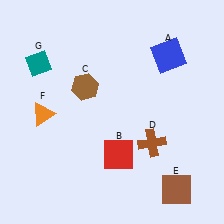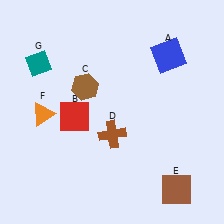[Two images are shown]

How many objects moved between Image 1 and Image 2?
2 objects moved between the two images.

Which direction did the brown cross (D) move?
The brown cross (D) moved left.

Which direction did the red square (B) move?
The red square (B) moved left.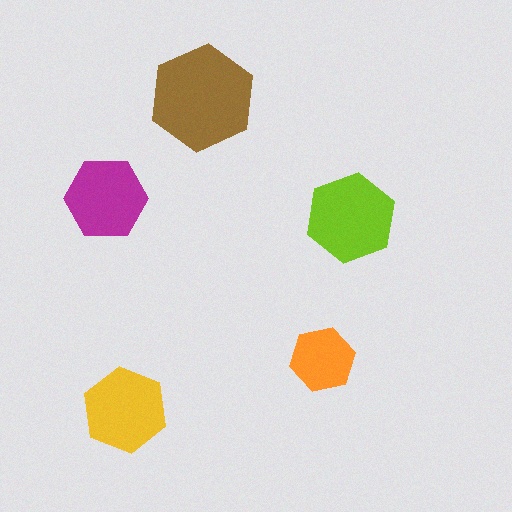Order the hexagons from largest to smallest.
the brown one, the lime one, the yellow one, the magenta one, the orange one.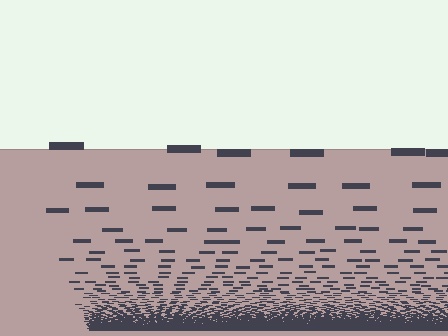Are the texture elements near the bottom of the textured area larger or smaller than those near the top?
Smaller. The gradient is inverted — elements near the bottom are smaller and denser.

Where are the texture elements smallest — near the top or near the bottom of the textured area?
Near the bottom.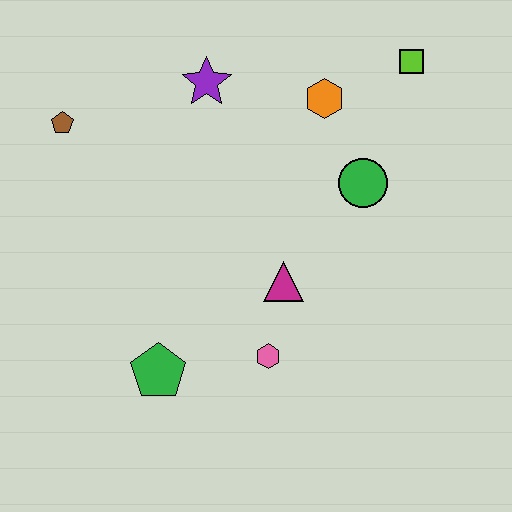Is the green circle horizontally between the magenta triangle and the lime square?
Yes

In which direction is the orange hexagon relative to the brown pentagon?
The orange hexagon is to the right of the brown pentagon.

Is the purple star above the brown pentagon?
Yes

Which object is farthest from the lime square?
The green pentagon is farthest from the lime square.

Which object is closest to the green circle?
The orange hexagon is closest to the green circle.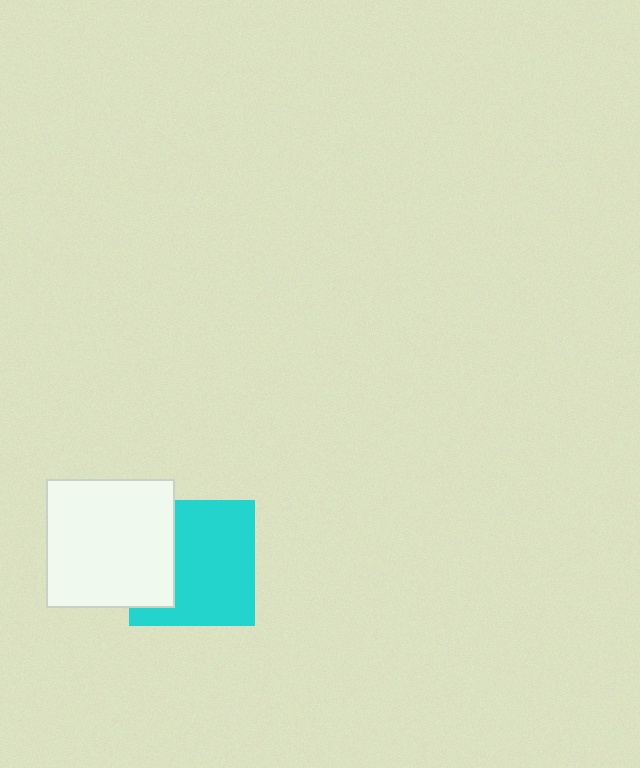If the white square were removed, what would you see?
You would see the complete cyan square.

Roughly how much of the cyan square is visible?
Most of it is visible (roughly 69%).